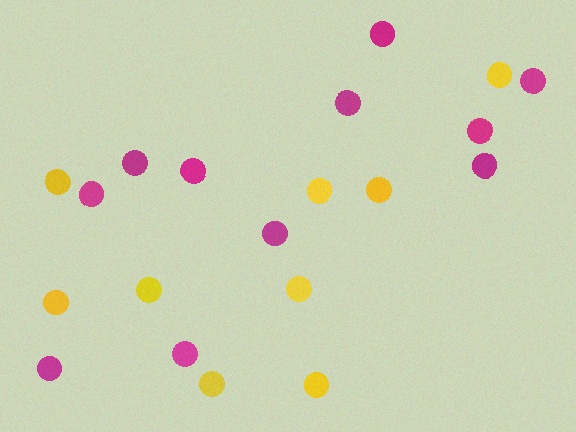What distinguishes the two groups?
There are 2 groups: one group of magenta circles (11) and one group of yellow circles (9).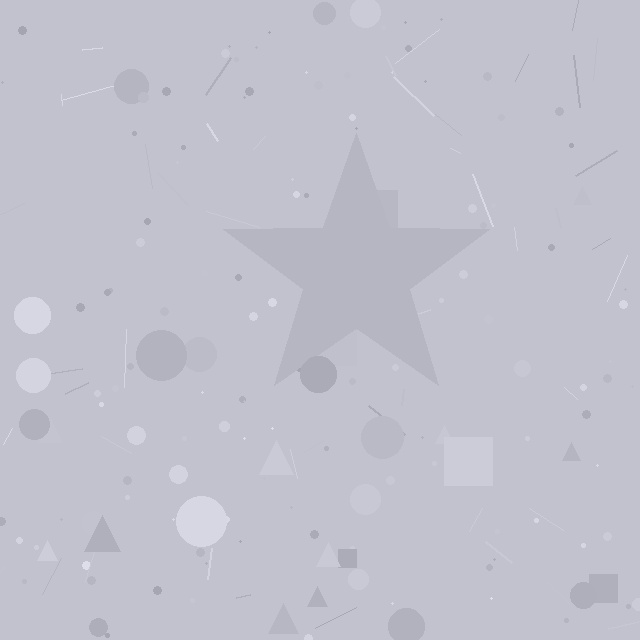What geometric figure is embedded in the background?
A star is embedded in the background.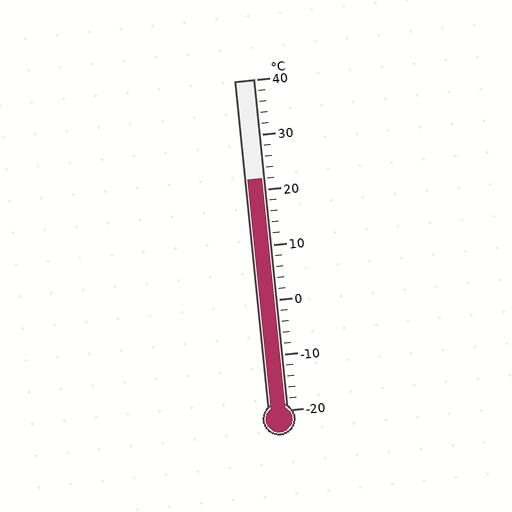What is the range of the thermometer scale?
The thermometer scale ranges from -20°C to 40°C.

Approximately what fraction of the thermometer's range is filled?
The thermometer is filled to approximately 70% of its range.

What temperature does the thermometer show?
The thermometer shows approximately 22°C.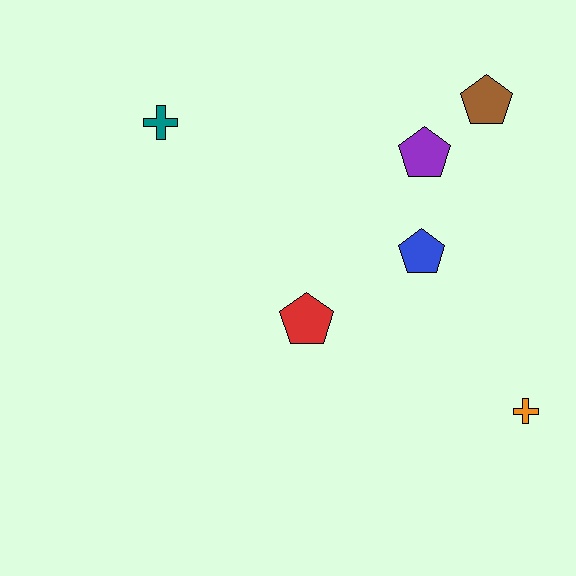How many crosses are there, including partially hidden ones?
There are 2 crosses.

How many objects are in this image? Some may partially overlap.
There are 6 objects.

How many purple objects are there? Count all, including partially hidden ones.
There is 1 purple object.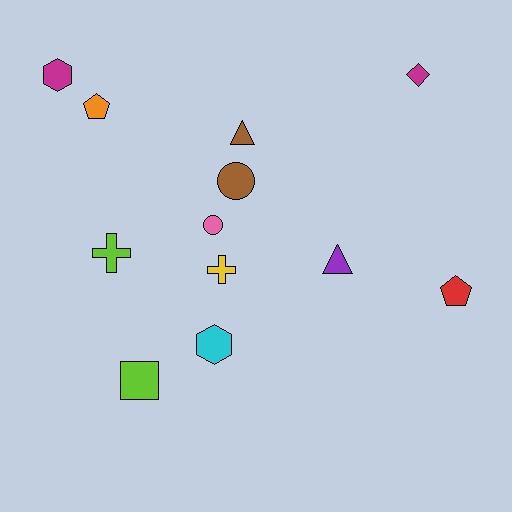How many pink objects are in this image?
There is 1 pink object.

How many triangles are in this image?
There are 2 triangles.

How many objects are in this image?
There are 12 objects.